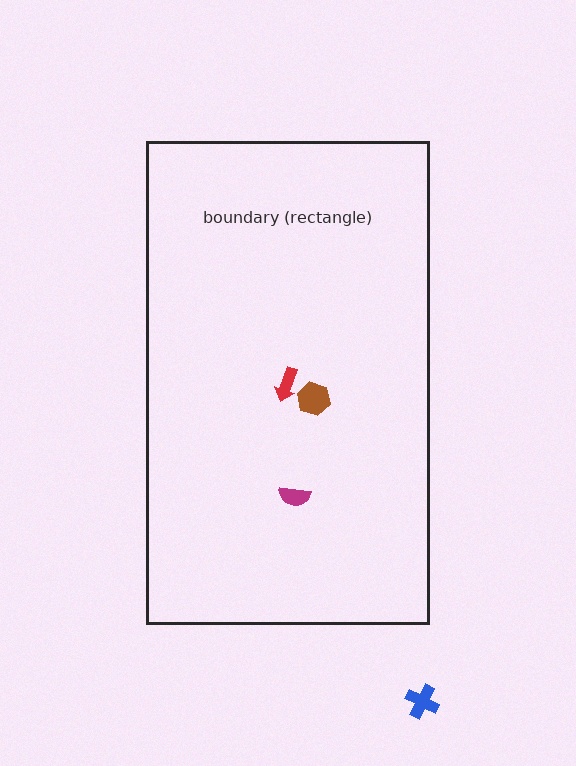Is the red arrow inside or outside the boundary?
Inside.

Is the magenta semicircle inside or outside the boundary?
Inside.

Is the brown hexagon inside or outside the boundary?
Inside.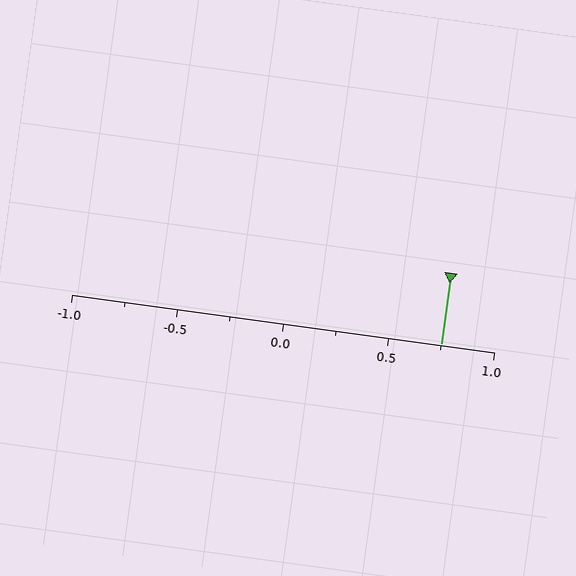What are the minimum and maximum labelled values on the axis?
The axis runs from -1.0 to 1.0.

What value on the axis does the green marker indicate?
The marker indicates approximately 0.75.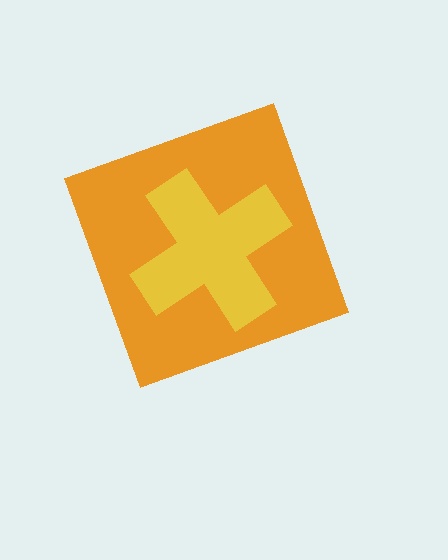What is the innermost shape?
The yellow cross.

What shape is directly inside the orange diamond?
The yellow cross.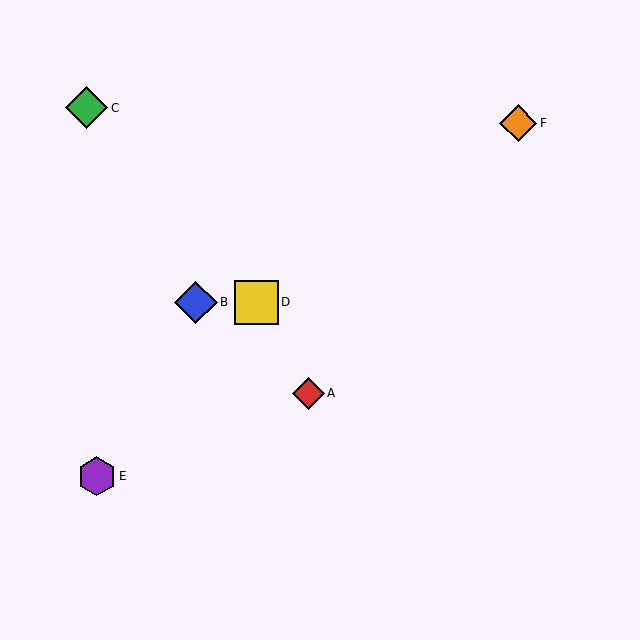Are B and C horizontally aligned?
No, B is at y≈302 and C is at y≈108.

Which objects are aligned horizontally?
Objects B, D are aligned horizontally.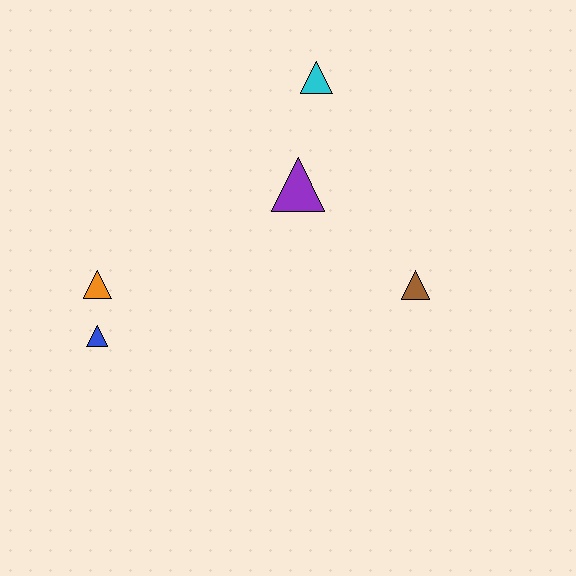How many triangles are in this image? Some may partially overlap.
There are 5 triangles.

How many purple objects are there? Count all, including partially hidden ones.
There is 1 purple object.